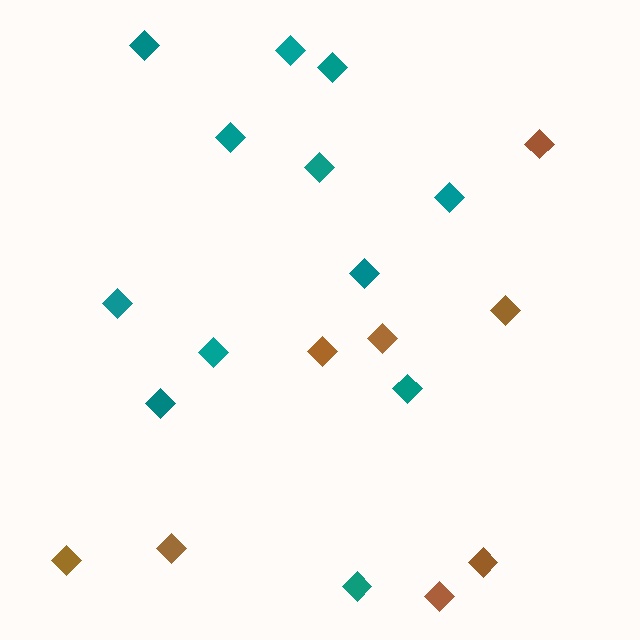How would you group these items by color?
There are 2 groups: one group of brown diamonds (8) and one group of teal diamonds (12).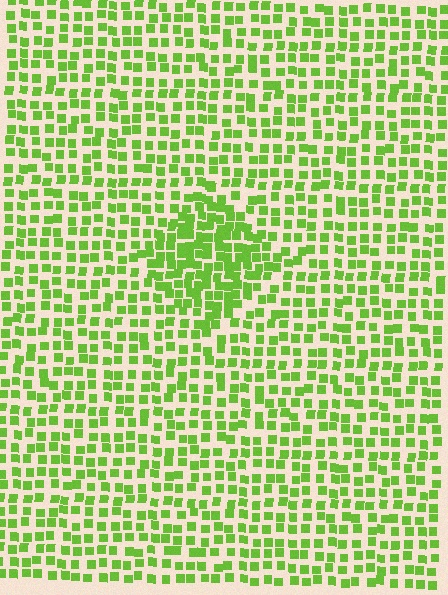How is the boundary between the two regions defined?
The boundary is defined by a change in element density (approximately 1.7x ratio). All elements are the same color, size, and shape.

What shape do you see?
I see a diamond.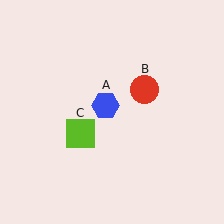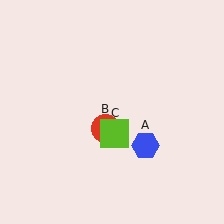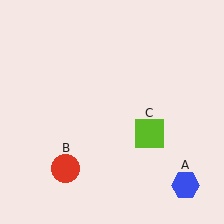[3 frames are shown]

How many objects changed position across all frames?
3 objects changed position: blue hexagon (object A), red circle (object B), lime square (object C).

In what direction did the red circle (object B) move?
The red circle (object B) moved down and to the left.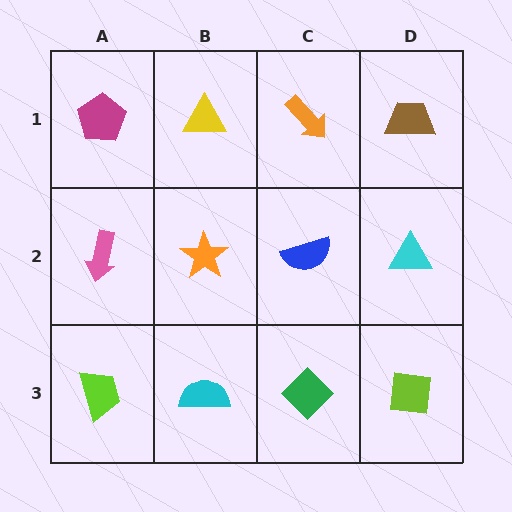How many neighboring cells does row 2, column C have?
4.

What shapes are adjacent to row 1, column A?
A pink arrow (row 2, column A), a yellow triangle (row 1, column B).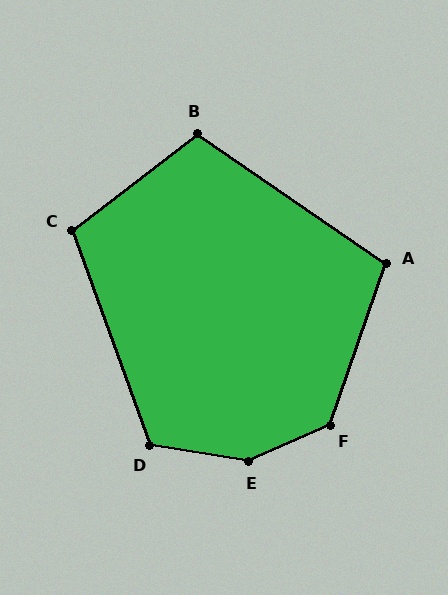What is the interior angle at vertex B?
Approximately 108 degrees (obtuse).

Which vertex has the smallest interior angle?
A, at approximately 105 degrees.